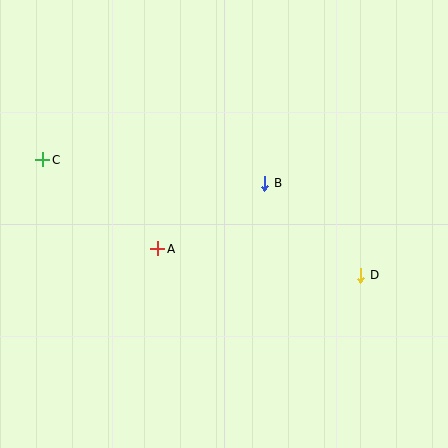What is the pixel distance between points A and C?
The distance between A and C is 145 pixels.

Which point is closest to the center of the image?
Point B at (265, 183) is closest to the center.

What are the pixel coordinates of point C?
Point C is at (43, 160).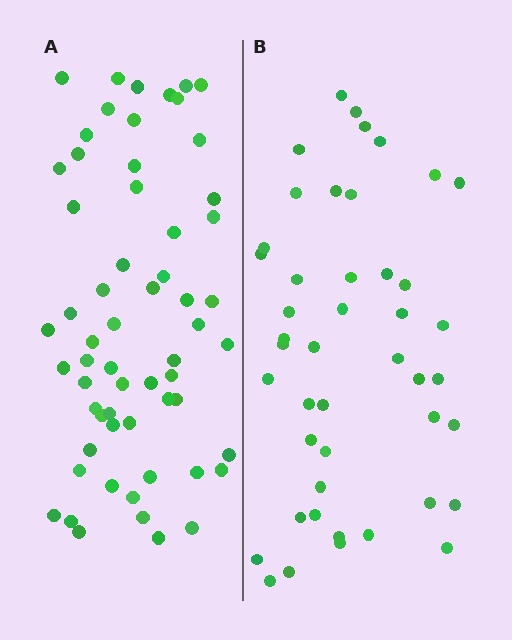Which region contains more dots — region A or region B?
Region A (the left region) has more dots.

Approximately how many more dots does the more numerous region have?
Region A has approximately 15 more dots than region B.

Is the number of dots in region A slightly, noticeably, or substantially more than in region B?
Region A has noticeably more, but not dramatically so. The ratio is roughly 1.3 to 1.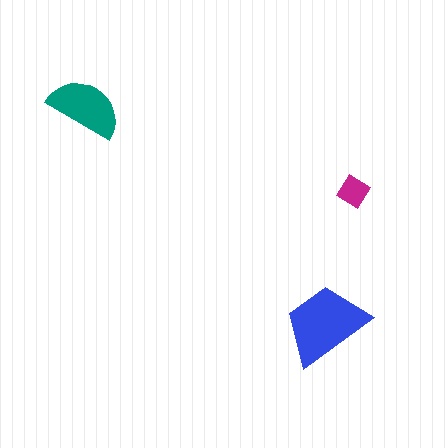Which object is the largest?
The blue trapezoid.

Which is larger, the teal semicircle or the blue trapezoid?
The blue trapezoid.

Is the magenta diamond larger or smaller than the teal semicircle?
Smaller.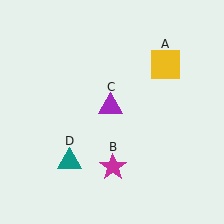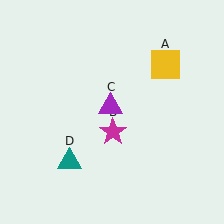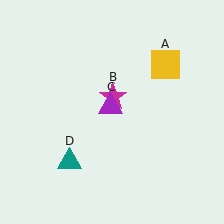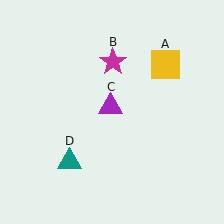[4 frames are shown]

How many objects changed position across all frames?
1 object changed position: magenta star (object B).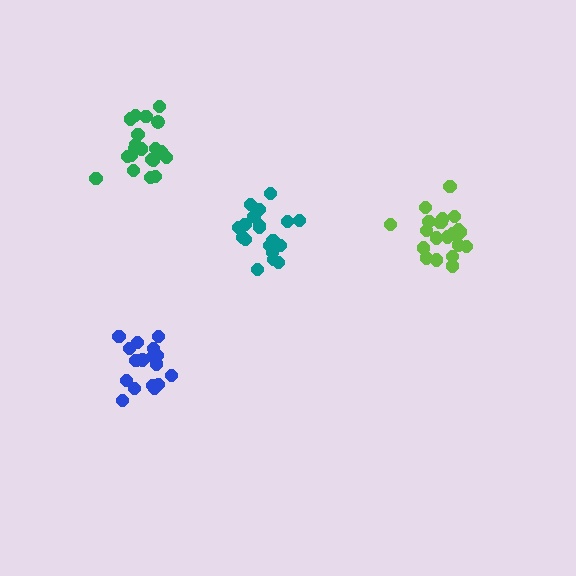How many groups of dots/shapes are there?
There are 4 groups.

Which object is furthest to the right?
The lime cluster is rightmost.